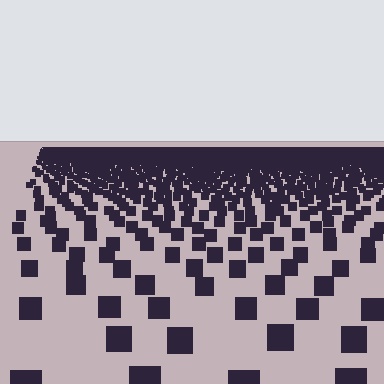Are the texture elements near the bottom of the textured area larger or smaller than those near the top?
Larger. Near the bottom, elements are closer to the viewer and appear at a bigger on-screen size.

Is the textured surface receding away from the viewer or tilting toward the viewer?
The surface is receding away from the viewer. Texture elements get smaller and denser toward the top.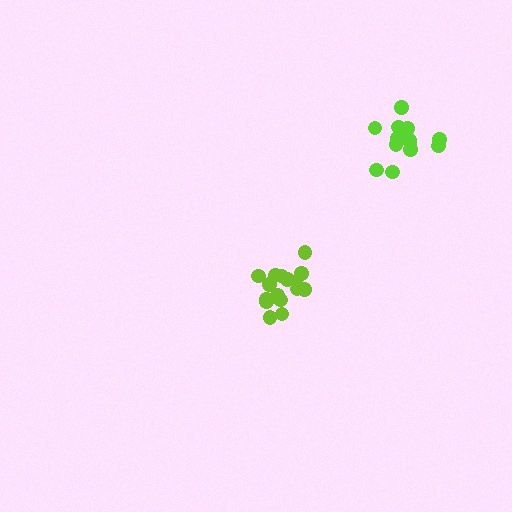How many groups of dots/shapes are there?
There are 2 groups.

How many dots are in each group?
Group 1: 16 dots, Group 2: 16 dots (32 total).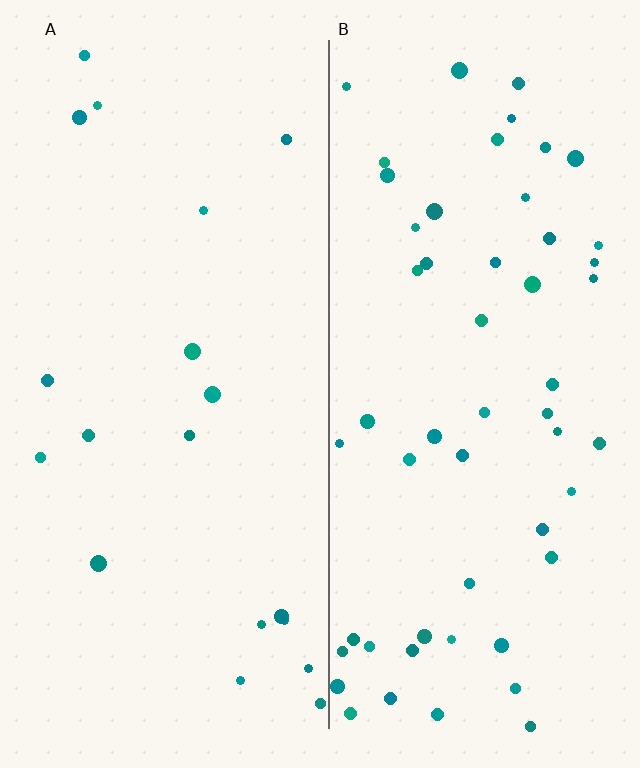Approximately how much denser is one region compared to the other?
Approximately 2.8× — region B over region A.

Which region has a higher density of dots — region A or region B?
B (the right).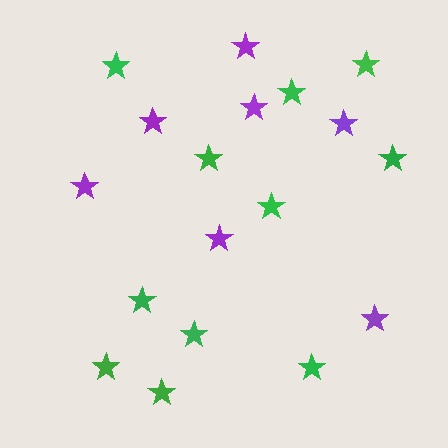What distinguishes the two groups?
There are 2 groups: one group of purple stars (7) and one group of green stars (11).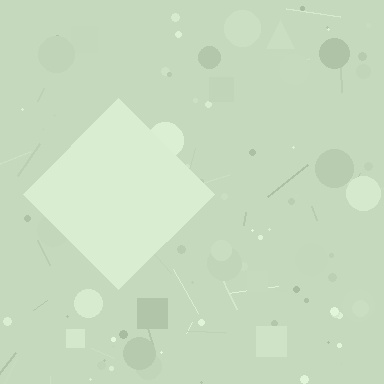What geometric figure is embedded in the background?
A diamond is embedded in the background.